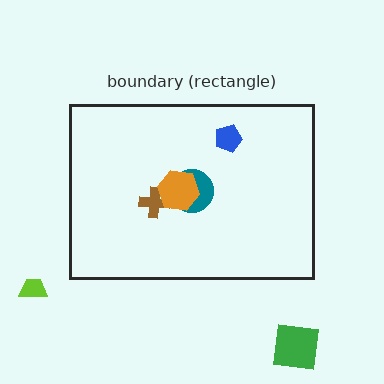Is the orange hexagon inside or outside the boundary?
Inside.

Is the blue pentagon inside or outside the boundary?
Inside.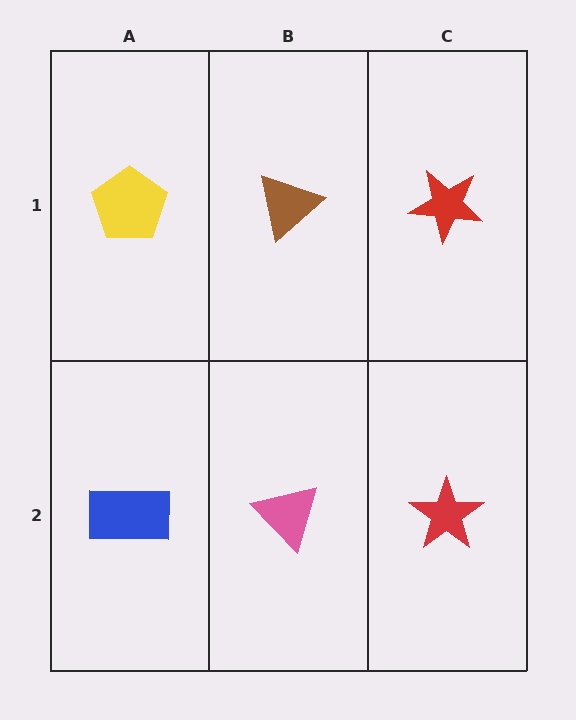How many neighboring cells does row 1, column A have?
2.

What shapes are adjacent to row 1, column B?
A pink triangle (row 2, column B), a yellow pentagon (row 1, column A), a red star (row 1, column C).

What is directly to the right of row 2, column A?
A pink triangle.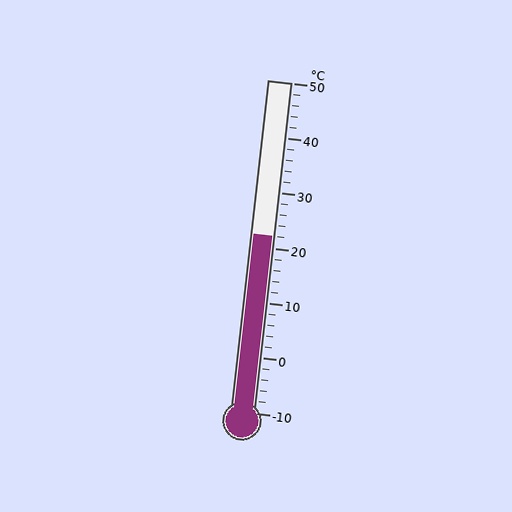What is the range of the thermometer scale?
The thermometer scale ranges from -10°C to 50°C.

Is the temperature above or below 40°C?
The temperature is below 40°C.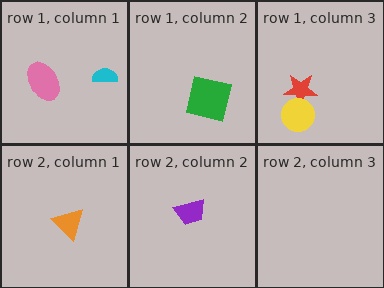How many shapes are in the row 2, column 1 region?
1.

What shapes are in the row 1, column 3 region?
The red star, the yellow circle.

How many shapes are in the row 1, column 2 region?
1.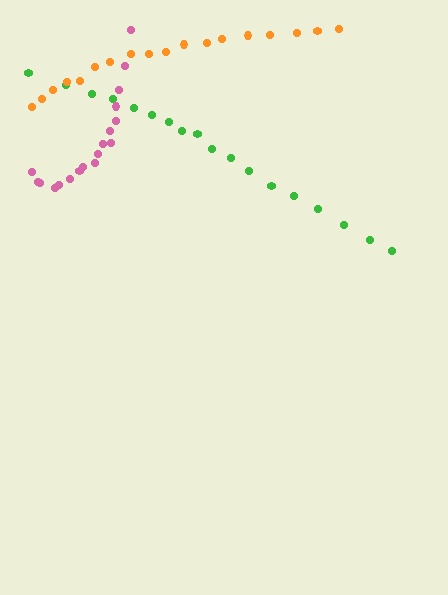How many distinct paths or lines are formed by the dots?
There are 3 distinct paths.